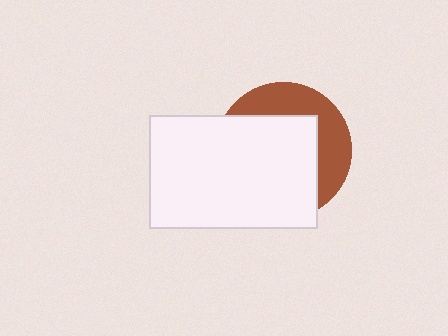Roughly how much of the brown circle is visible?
A small part of it is visible (roughly 36%).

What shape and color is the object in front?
The object in front is a white rectangle.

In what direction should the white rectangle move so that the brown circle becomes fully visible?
The white rectangle should move toward the lower-left. That is the shortest direction to clear the overlap and leave the brown circle fully visible.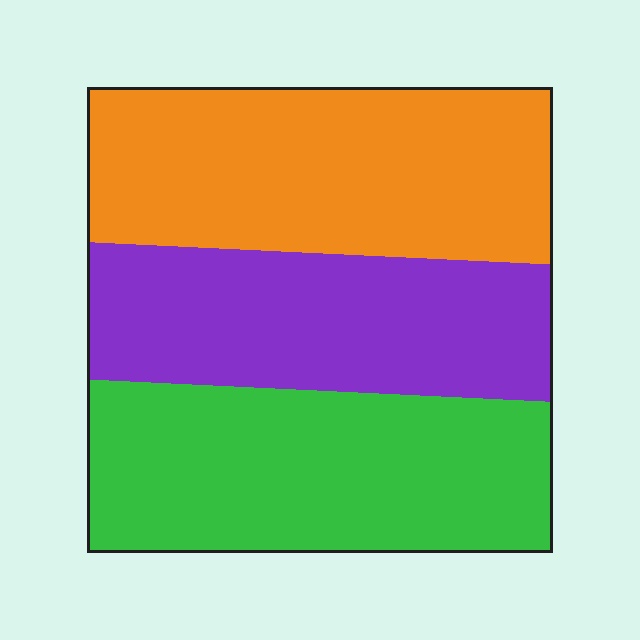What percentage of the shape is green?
Green takes up about one third (1/3) of the shape.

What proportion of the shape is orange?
Orange covers about 35% of the shape.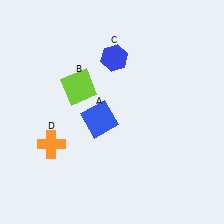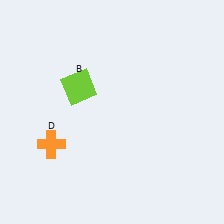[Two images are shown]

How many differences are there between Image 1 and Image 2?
There are 2 differences between the two images.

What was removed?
The blue hexagon (C), the blue square (A) were removed in Image 2.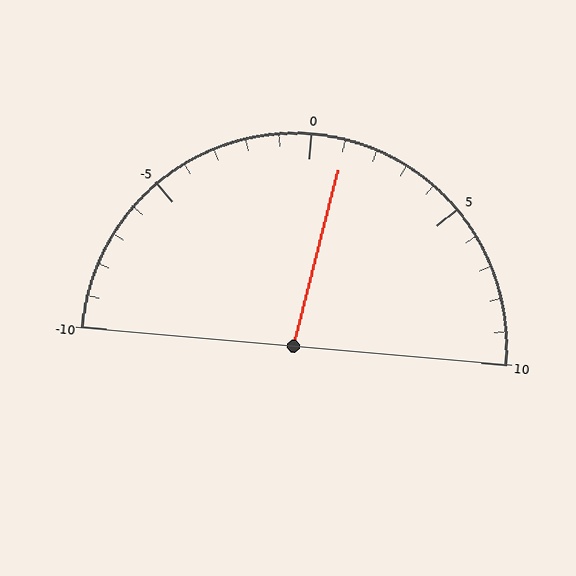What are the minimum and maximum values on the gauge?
The gauge ranges from -10 to 10.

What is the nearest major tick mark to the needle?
The nearest major tick mark is 0.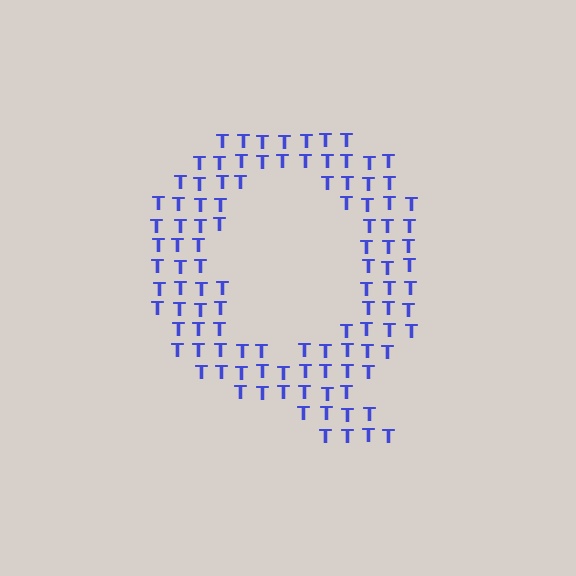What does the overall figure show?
The overall figure shows the letter Q.